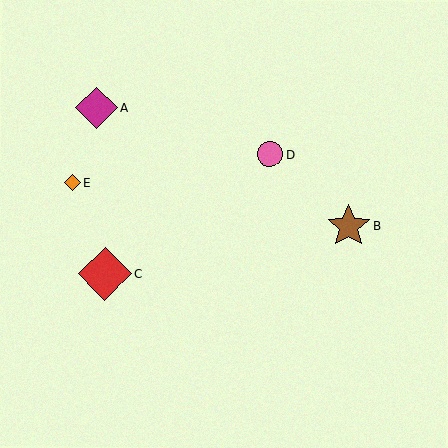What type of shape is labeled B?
Shape B is a brown star.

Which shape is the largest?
The red diamond (labeled C) is the largest.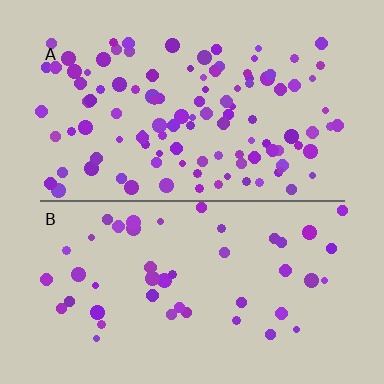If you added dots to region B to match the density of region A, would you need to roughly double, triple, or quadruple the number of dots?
Approximately double.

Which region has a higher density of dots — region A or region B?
A (the top).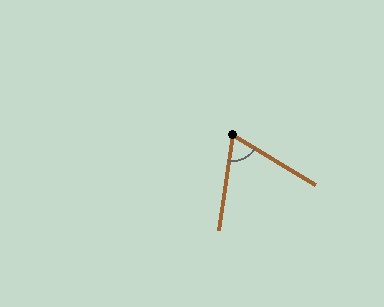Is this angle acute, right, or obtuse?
It is acute.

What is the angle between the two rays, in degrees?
Approximately 67 degrees.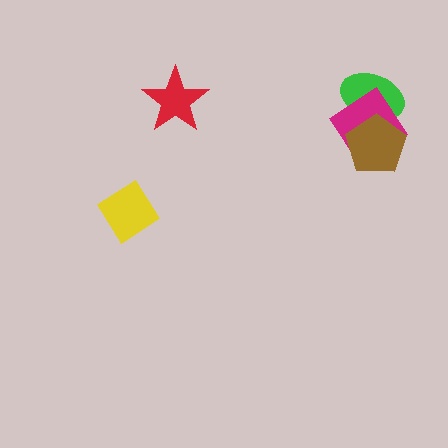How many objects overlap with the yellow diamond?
0 objects overlap with the yellow diamond.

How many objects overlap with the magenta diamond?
2 objects overlap with the magenta diamond.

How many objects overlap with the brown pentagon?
2 objects overlap with the brown pentagon.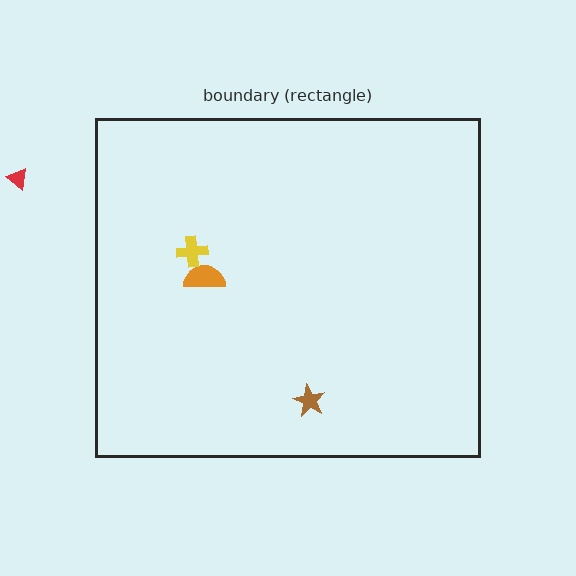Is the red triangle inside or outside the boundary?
Outside.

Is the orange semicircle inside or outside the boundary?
Inside.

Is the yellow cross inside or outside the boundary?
Inside.